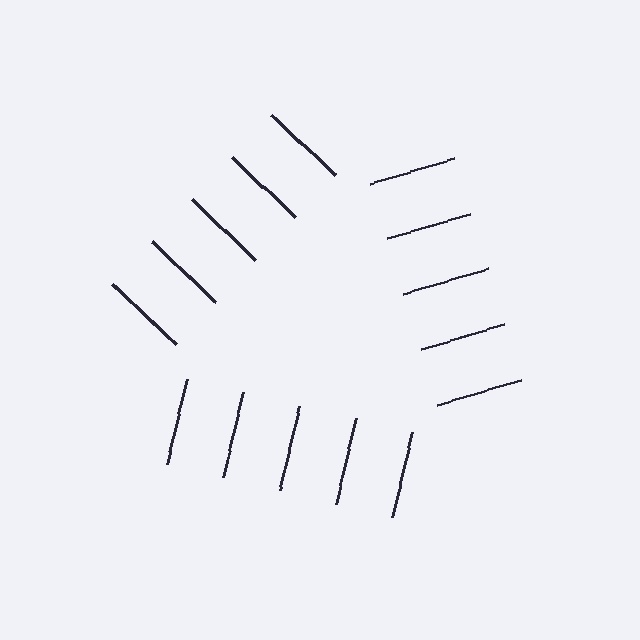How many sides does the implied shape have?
3 sides — the line-ends trace a triangle.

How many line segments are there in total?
15 — 5 along each of the 3 edges.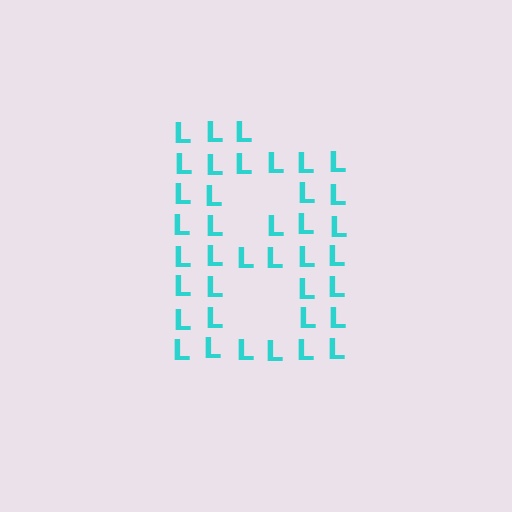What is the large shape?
The large shape is the letter B.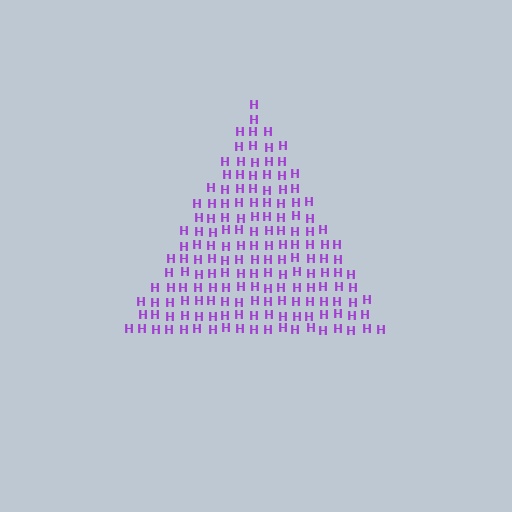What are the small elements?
The small elements are letter H's.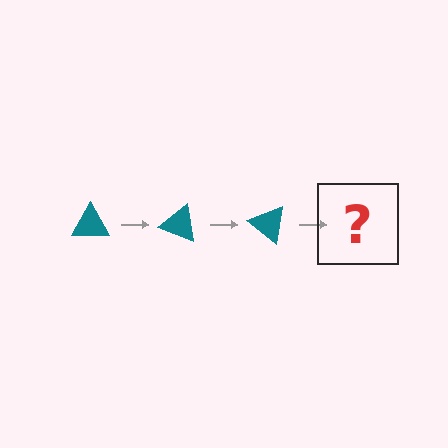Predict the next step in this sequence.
The next step is a teal triangle rotated 60 degrees.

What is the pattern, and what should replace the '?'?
The pattern is that the triangle rotates 20 degrees each step. The '?' should be a teal triangle rotated 60 degrees.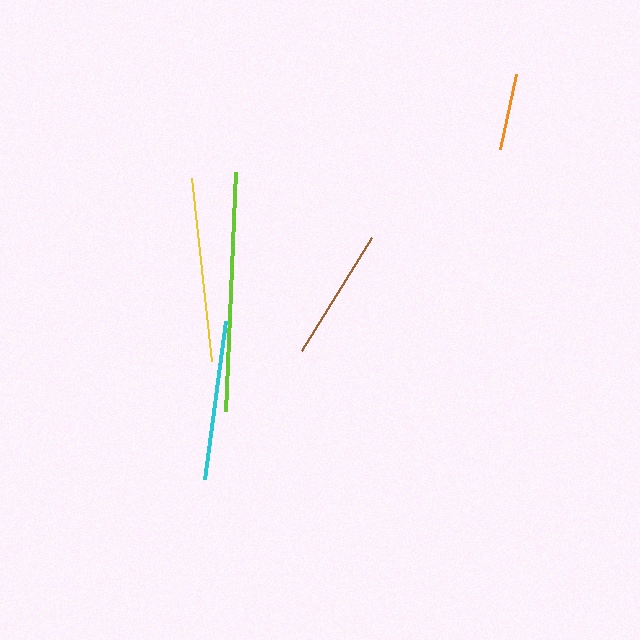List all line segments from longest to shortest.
From longest to shortest: lime, yellow, cyan, brown, orange.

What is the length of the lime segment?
The lime segment is approximately 239 pixels long.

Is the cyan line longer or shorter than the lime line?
The lime line is longer than the cyan line.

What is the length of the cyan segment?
The cyan segment is approximately 160 pixels long.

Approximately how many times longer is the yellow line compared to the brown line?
The yellow line is approximately 1.4 times the length of the brown line.